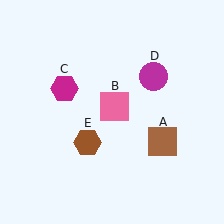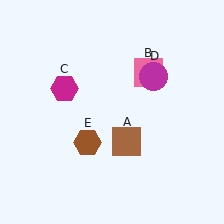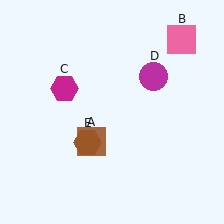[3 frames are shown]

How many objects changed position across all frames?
2 objects changed position: brown square (object A), pink square (object B).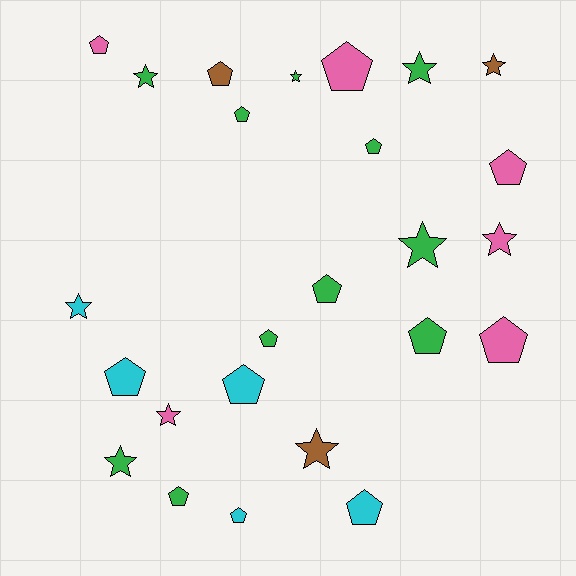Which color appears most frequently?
Green, with 11 objects.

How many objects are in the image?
There are 25 objects.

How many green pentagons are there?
There are 6 green pentagons.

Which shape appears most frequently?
Pentagon, with 15 objects.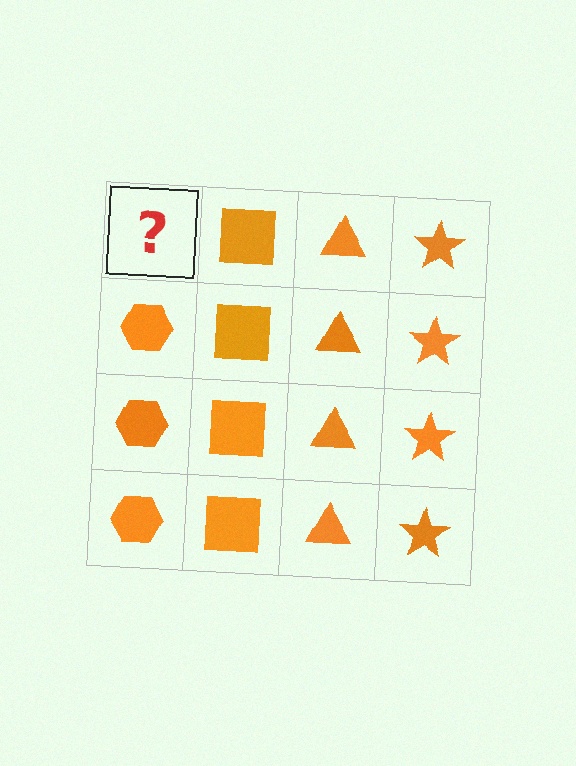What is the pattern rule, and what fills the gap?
The rule is that each column has a consistent shape. The gap should be filled with an orange hexagon.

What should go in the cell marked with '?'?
The missing cell should contain an orange hexagon.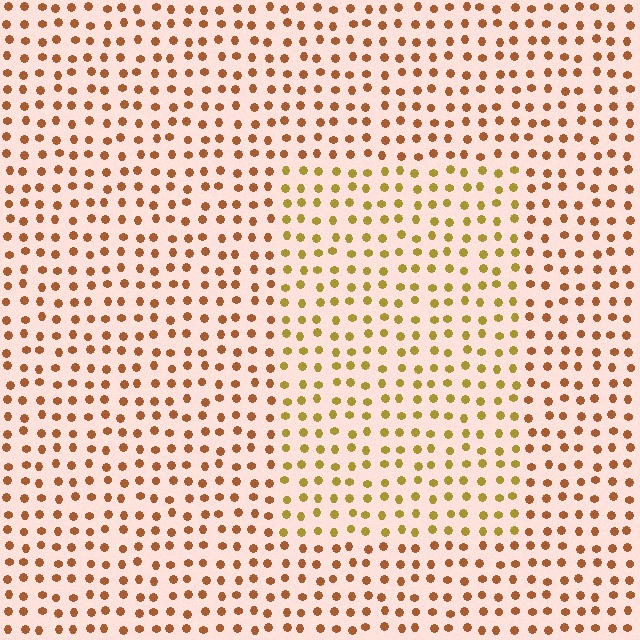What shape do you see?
I see a rectangle.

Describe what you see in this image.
The image is filled with small brown elements in a uniform arrangement. A rectangle-shaped region is visible where the elements are tinted to a slightly different hue, forming a subtle color boundary.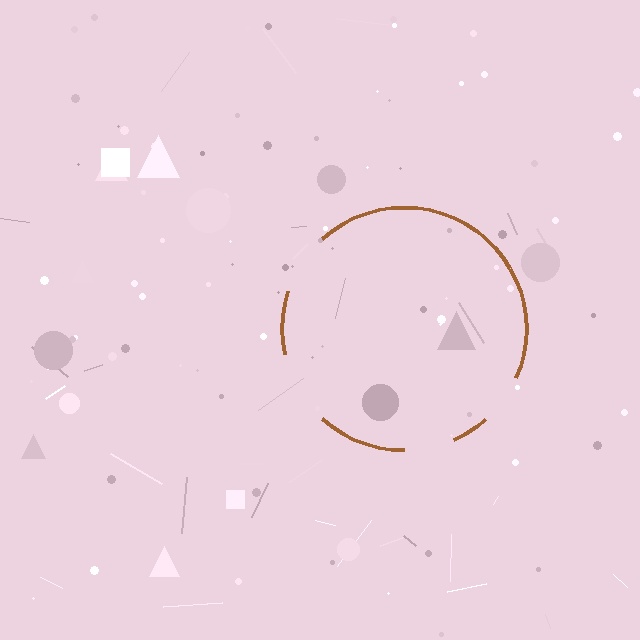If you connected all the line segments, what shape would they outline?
They would outline a circle.